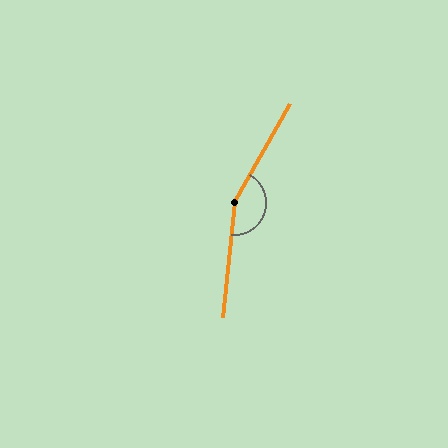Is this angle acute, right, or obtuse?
It is obtuse.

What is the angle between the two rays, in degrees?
Approximately 156 degrees.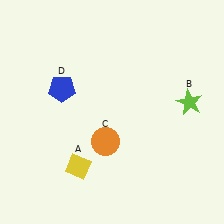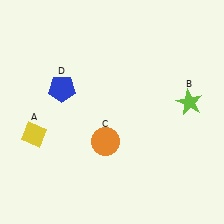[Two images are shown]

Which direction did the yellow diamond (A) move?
The yellow diamond (A) moved left.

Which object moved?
The yellow diamond (A) moved left.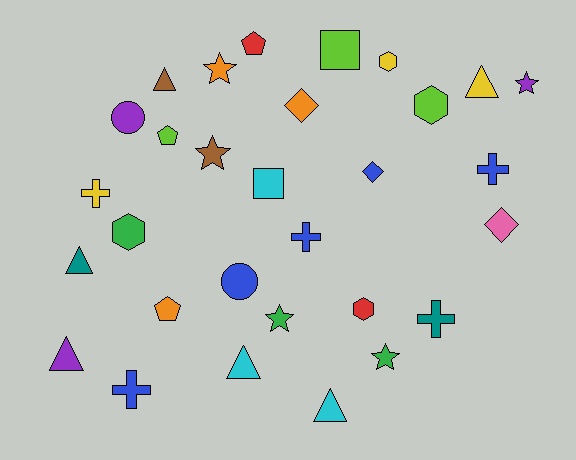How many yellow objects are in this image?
There are 3 yellow objects.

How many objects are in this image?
There are 30 objects.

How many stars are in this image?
There are 5 stars.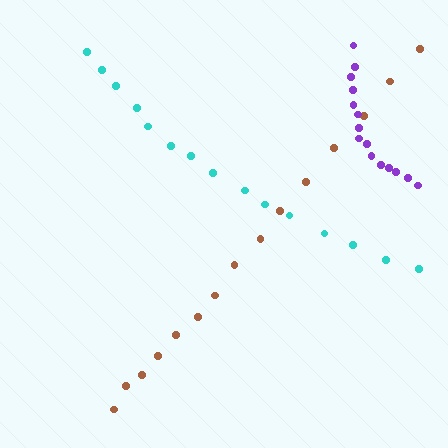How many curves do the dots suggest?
There are 3 distinct paths.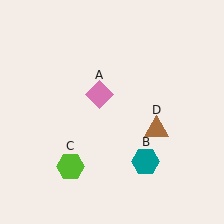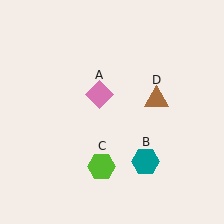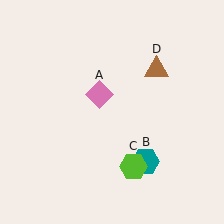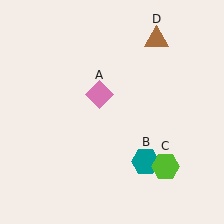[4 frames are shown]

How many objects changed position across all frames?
2 objects changed position: lime hexagon (object C), brown triangle (object D).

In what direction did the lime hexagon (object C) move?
The lime hexagon (object C) moved right.